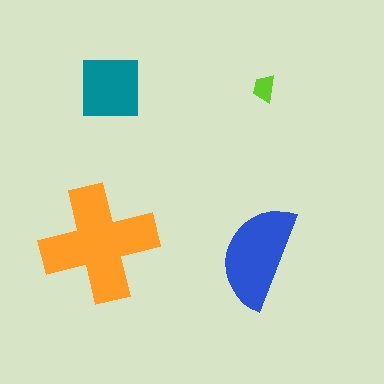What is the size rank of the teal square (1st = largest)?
3rd.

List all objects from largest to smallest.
The orange cross, the blue semicircle, the teal square, the lime trapezoid.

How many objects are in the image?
There are 4 objects in the image.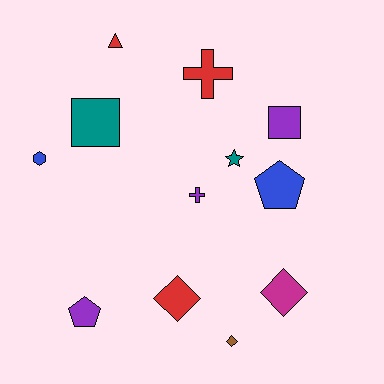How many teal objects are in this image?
There are 2 teal objects.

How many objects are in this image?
There are 12 objects.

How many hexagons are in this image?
There is 1 hexagon.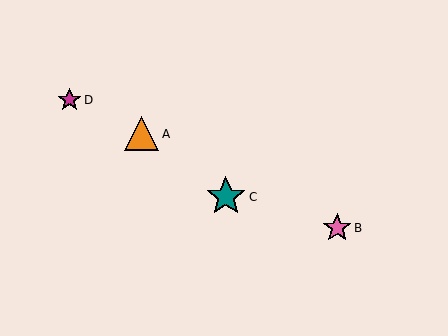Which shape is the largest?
The teal star (labeled C) is the largest.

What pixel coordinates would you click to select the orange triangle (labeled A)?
Click at (142, 134) to select the orange triangle A.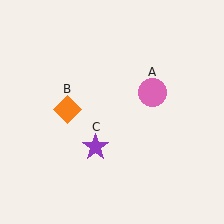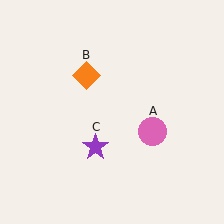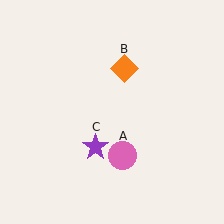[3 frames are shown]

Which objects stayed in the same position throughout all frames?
Purple star (object C) remained stationary.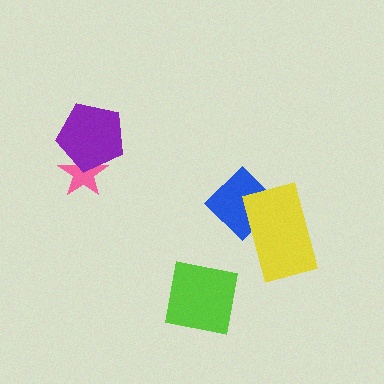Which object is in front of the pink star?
The purple pentagon is in front of the pink star.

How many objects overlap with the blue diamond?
1 object overlaps with the blue diamond.